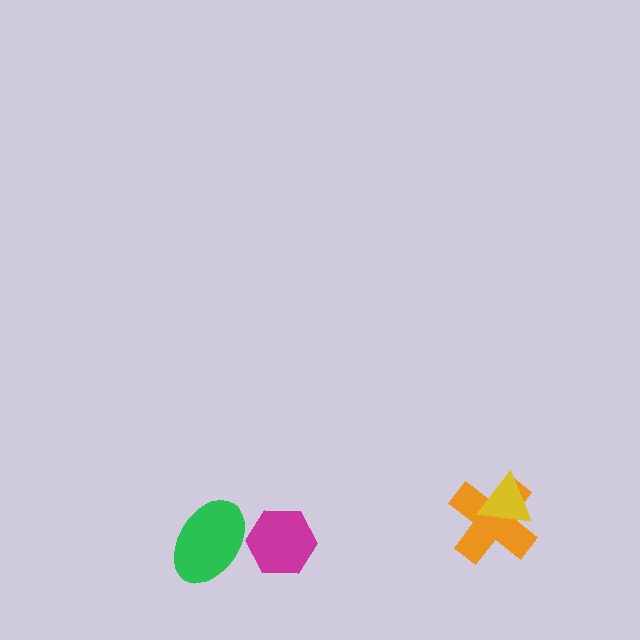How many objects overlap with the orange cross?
1 object overlaps with the orange cross.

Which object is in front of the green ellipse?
The magenta hexagon is in front of the green ellipse.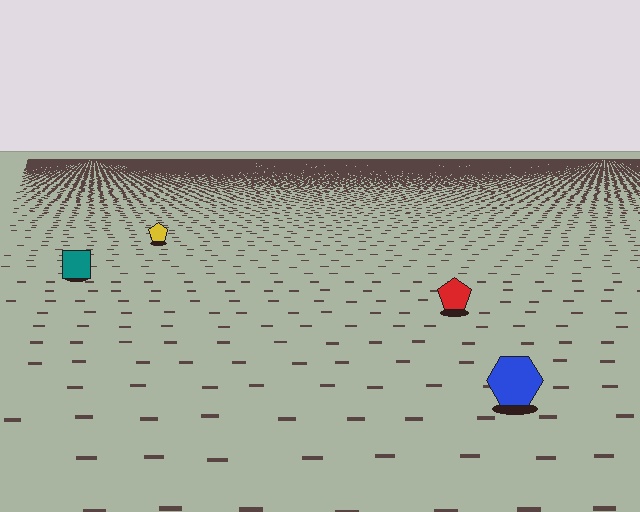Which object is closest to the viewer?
The blue hexagon is closest. The texture marks near it are larger and more spread out.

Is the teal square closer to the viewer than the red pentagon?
No. The red pentagon is closer — you can tell from the texture gradient: the ground texture is coarser near it.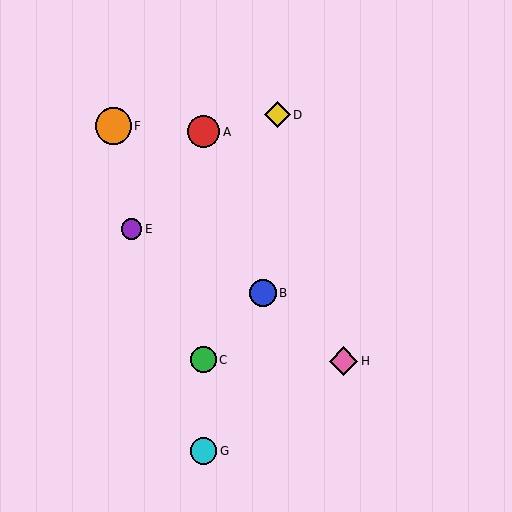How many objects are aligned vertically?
3 objects (A, C, G) are aligned vertically.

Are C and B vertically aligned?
No, C is at x≈203 and B is at x≈263.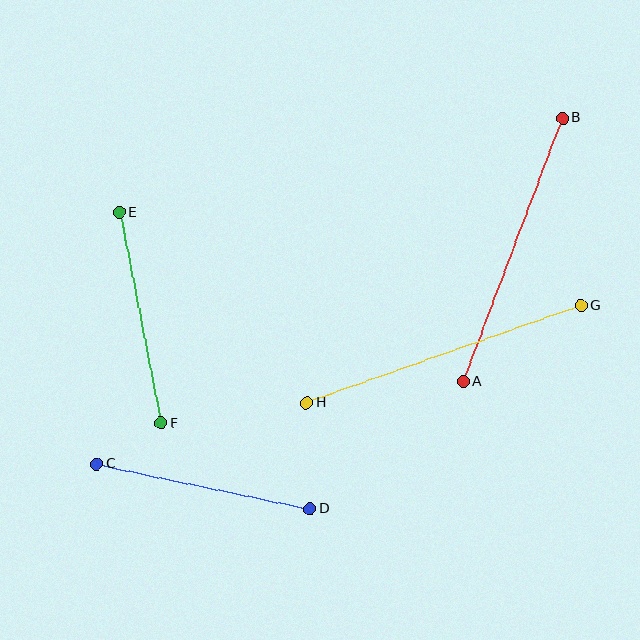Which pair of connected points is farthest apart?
Points G and H are farthest apart.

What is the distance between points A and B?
The distance is approximately 282 pixels.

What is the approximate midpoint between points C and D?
The midpoint is at approximately (203, 486) pixels.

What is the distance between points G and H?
The distance is approximately 291 pixels.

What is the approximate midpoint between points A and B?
The midpoint is at approximately (513, 250) pixels.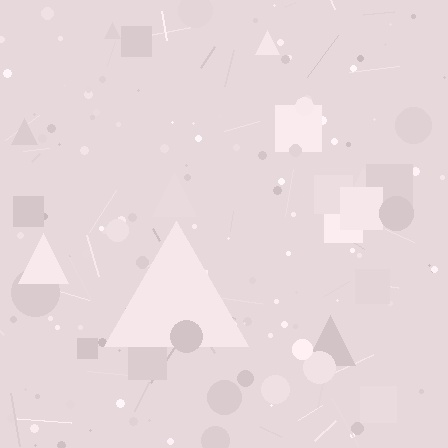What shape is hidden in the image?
A triangle is hidden in the image.